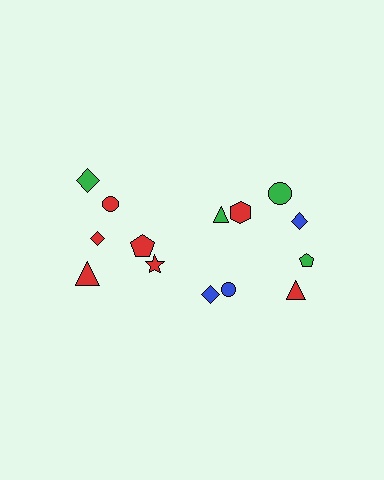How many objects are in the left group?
There are 6 objects.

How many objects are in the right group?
There are 8 objects.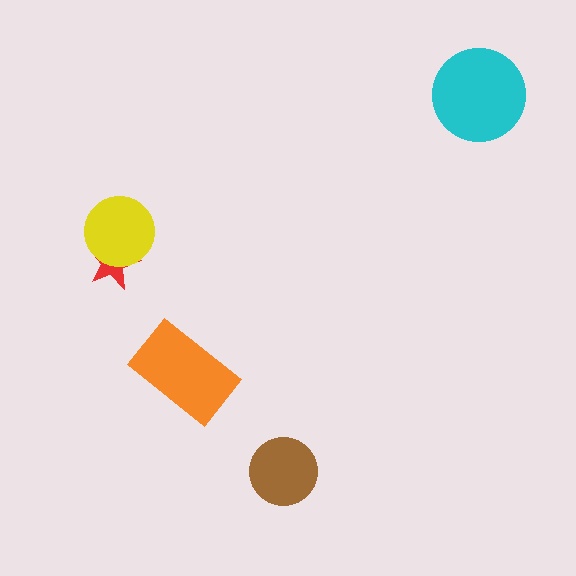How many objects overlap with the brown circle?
0 objects overlap with the brown circle.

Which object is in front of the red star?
The yellow circle is in front of the red star.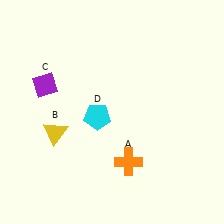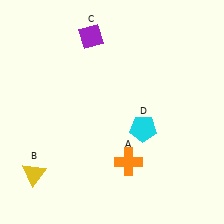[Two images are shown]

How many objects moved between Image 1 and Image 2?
3 objects moved between the two images.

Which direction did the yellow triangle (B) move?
The yellow triangle (B) moved down.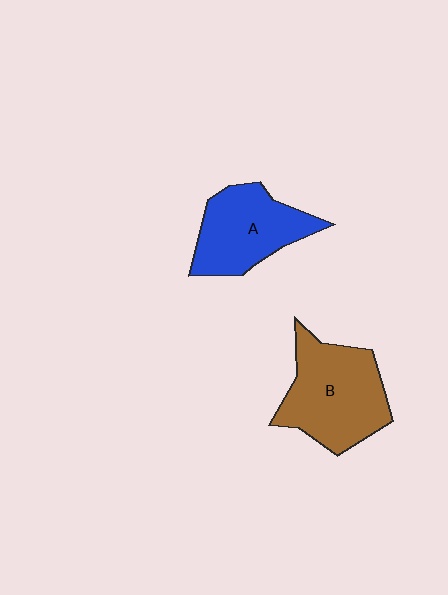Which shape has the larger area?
Shape B (brown).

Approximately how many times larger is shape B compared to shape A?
Approximately 1.2 times.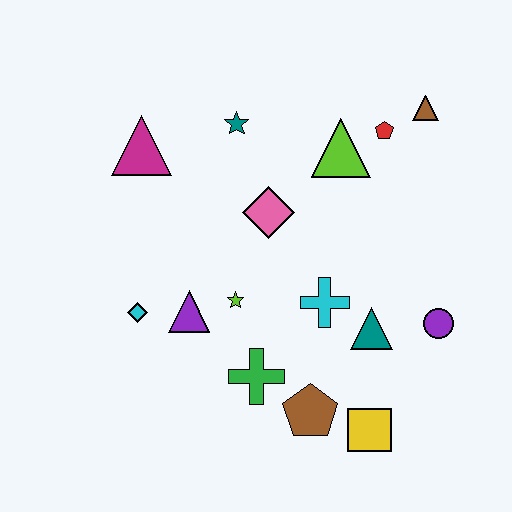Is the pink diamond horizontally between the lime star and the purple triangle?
No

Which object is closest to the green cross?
The brown pentagon is closest to the green cross.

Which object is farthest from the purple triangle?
The brown triangle is farthest from the purple triangle.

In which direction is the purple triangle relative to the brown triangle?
The purple triangle is to the left of the brown triangle.